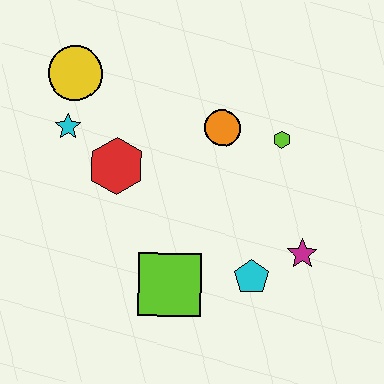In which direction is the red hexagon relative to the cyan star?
The red hexagon is to the right of the cyan star.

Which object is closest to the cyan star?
The yellow circle is closest to the cyan star.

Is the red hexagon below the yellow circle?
Yes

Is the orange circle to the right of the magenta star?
No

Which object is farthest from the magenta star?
The yellow circle is farthest from the magenta star.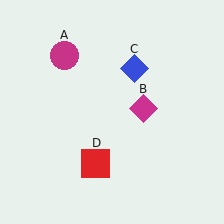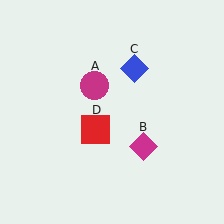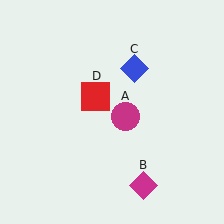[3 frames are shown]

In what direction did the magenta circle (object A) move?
The magenta circle (object A) moved down and to the right.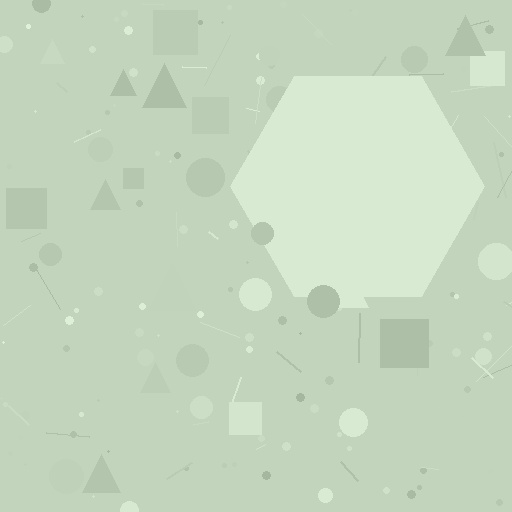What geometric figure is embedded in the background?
A hexagon is embedded in the background.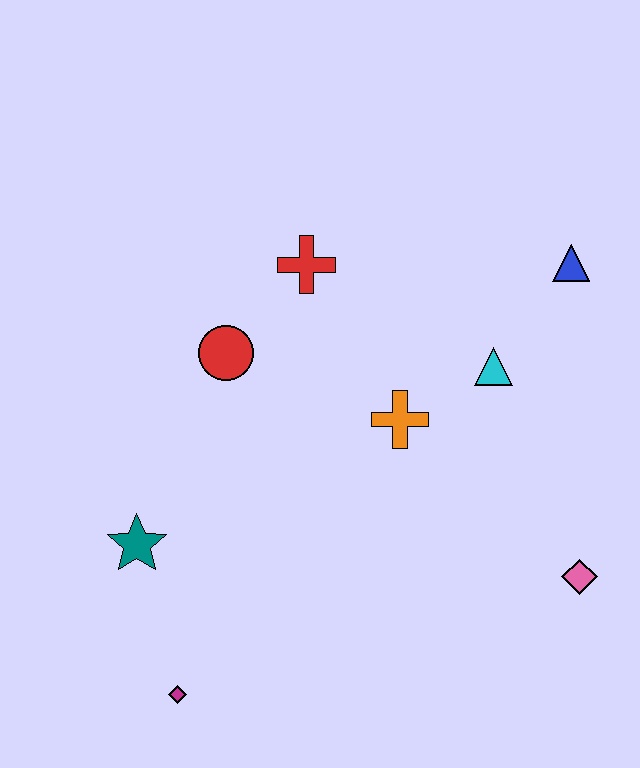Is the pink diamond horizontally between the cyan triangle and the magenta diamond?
No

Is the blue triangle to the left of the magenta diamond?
No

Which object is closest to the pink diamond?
The cyan triangle is closest to the pink diamond.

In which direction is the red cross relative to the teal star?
The red cross is above the teal star.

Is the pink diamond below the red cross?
Yes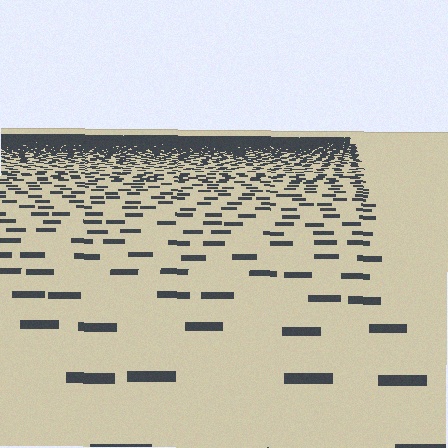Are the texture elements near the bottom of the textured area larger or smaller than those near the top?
Larger. Near the bottom, elements are closer to the viewer and appear at a bigger on-screen size.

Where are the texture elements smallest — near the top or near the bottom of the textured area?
Near the top.